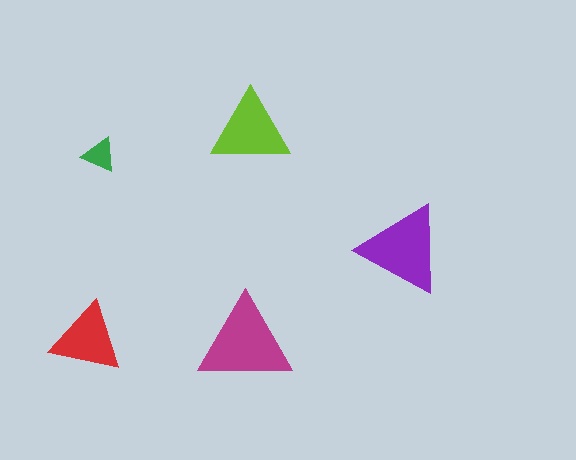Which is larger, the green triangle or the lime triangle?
The lime one.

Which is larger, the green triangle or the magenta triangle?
The magenta one.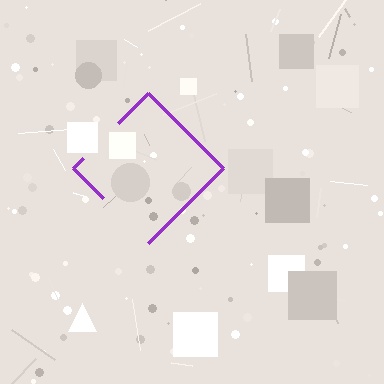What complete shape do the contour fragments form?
The contour fragments form a diamond.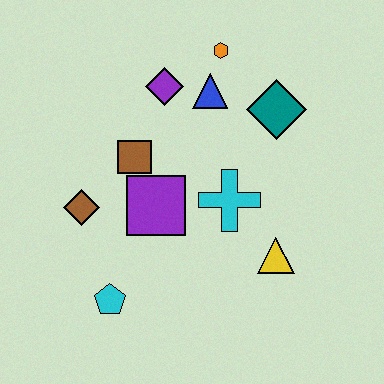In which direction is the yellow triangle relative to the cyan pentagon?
The yellow triangle is to the right of the cyan pentagon.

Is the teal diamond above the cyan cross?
Yes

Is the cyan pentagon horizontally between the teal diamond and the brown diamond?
Yes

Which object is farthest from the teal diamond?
The cyan pentagon is farthest from the teal diamond.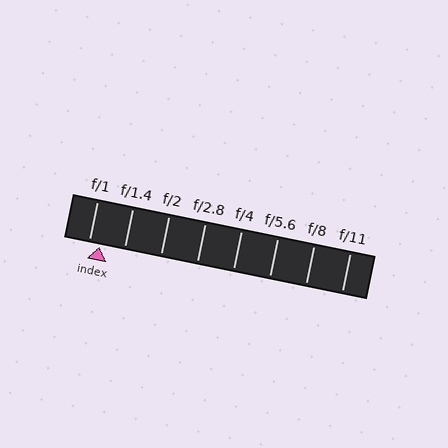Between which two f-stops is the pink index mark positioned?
The index mark is between f/1 and f/1.4.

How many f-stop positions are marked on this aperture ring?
There are 8 f-stop positions marked.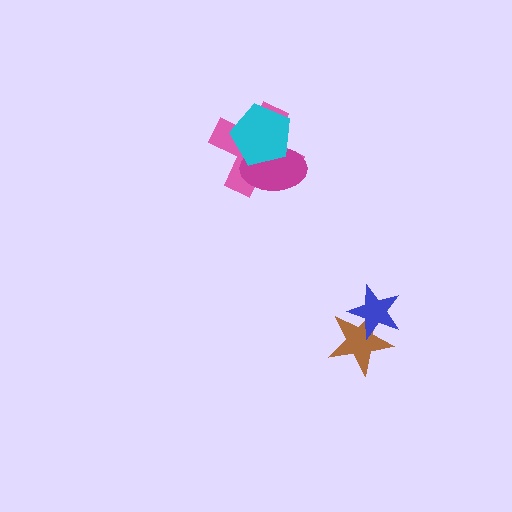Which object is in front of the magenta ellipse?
The cyan pentagon is in front of the magenta ellipse.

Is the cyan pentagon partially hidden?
No, no other shape covers it.